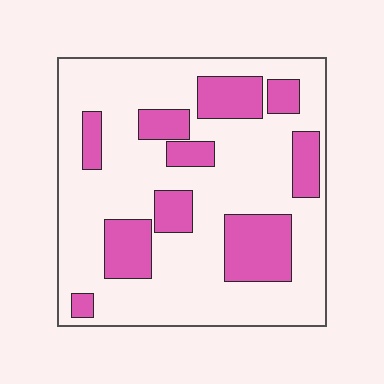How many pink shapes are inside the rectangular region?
10.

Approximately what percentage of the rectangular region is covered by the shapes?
Approximately 25%.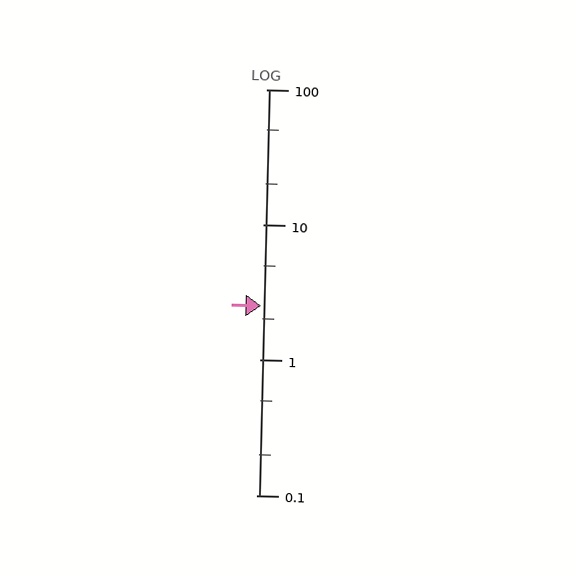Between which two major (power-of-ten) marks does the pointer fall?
The pointer is between 1 and 10.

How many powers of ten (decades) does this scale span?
The scale spans 3 decades, from 0.1 to 100.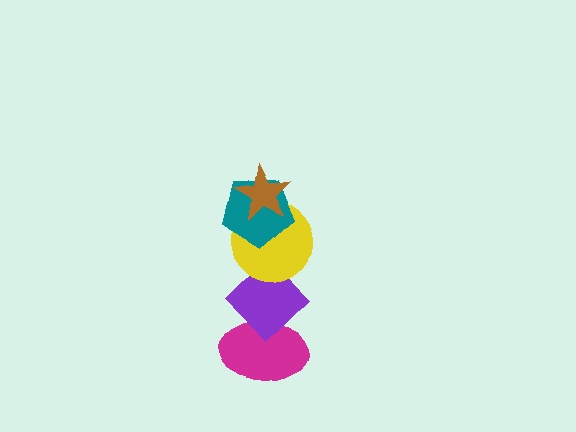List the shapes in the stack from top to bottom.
From top to bottom: the brown star, the teal pentagon, the yellow circle, the purple diamond, the magenta ellipse.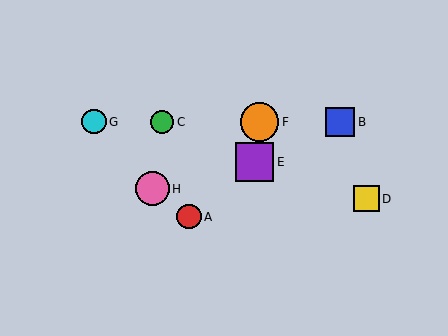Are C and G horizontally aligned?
Yes, both are at y≈122.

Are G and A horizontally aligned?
No, G is at y≈122 and A is at y≈217.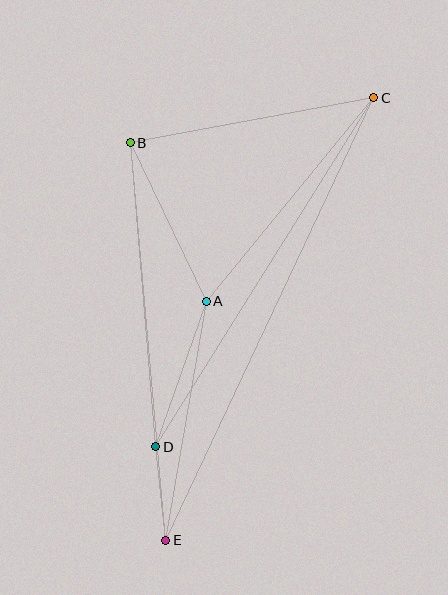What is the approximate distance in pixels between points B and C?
The distance between B and C is approximately 248 pixels.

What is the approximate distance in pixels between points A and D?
The distance between A and D is approximately 154 pixels.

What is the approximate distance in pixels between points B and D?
The distance between B and D is approximately 305 pixels.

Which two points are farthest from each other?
Points C and E are farthest from each other.